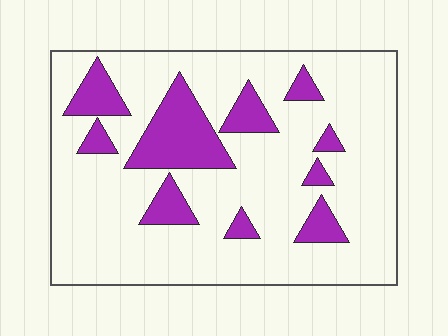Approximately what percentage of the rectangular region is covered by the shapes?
Approximately 20%.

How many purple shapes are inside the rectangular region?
10.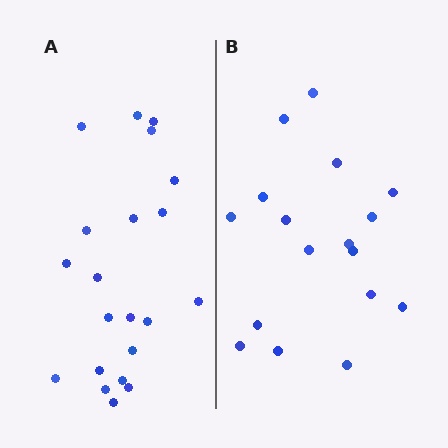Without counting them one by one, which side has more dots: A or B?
Region A (the left region) has more dots.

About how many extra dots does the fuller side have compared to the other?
Region A has about 4 more dots than region B.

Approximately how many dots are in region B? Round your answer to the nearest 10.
About 20 dots. (The exact count is 17, which rounds to 20.)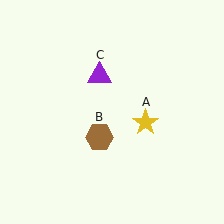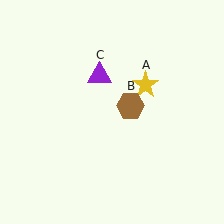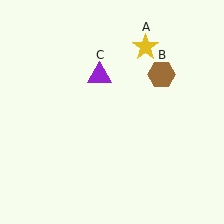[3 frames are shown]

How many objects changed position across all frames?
2 objects changed position: yellow star (object A), brown hexagon (object B).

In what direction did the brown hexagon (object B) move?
The brown hexagon (object B) moved up and to the right.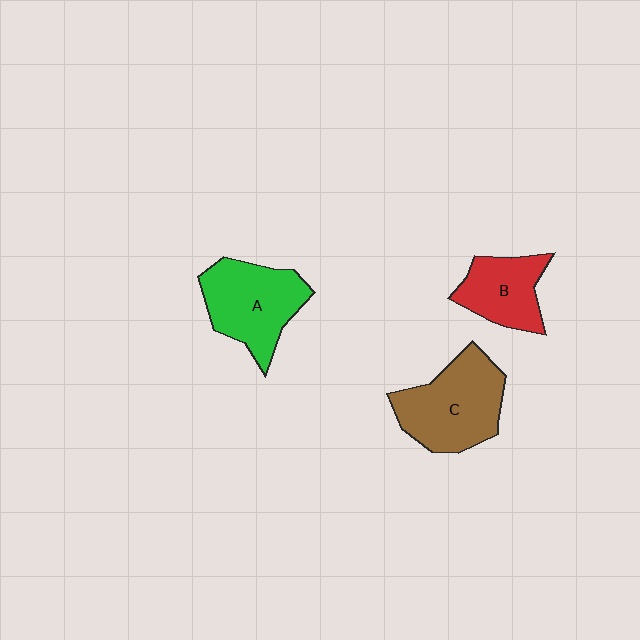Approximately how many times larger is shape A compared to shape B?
Approximately 1.4 times.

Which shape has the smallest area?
Shape B (red).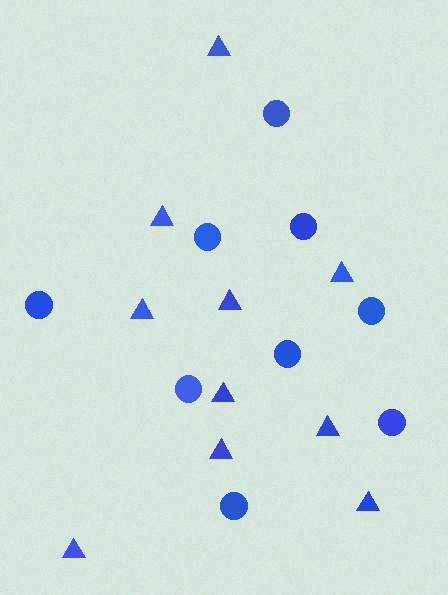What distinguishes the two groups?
There are 2 groups: one group of triangles (10) and one group of circles (9).